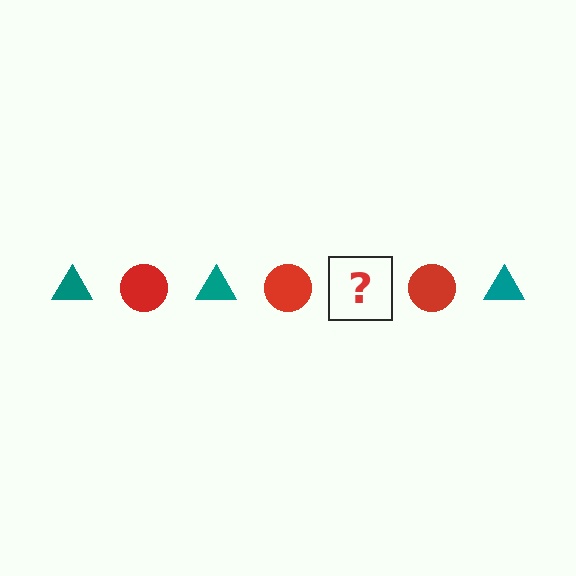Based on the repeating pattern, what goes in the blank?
The blank should be a teal triangle.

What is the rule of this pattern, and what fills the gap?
The rule is that the pattern alternates between teal triangle and red circle. The gap should be filled with a teal triangle.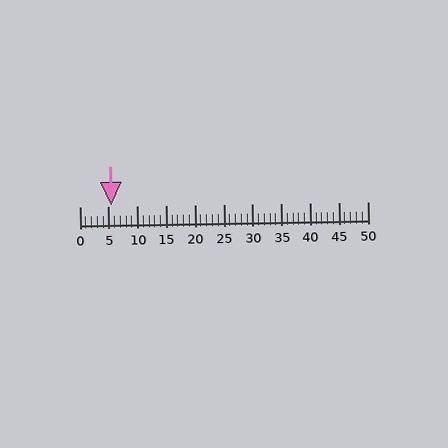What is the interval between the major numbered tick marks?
The major tick marks are spaced 5 units apart.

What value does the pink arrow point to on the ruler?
The pink arrow points to approximately 6.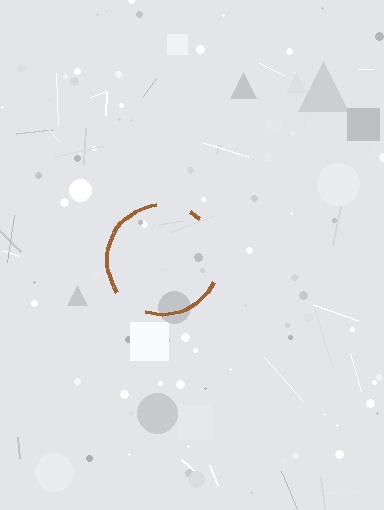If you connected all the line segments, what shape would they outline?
They would outline a circle.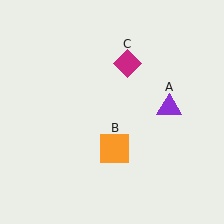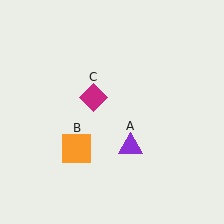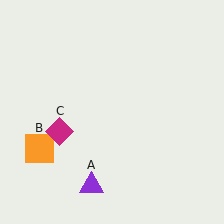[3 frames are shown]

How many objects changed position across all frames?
3 objects changed position: purple triangle (object A), orange square (object B), magenta diamond (object C).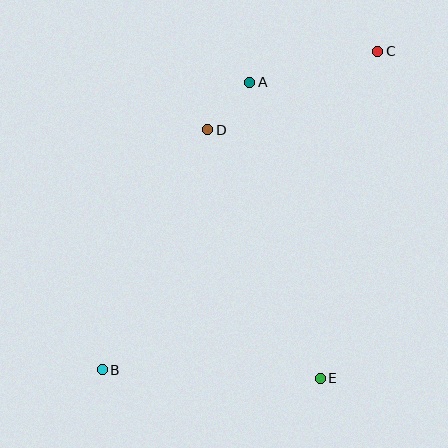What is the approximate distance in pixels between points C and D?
The distance between C and D is approximately 187 pixels.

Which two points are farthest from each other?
Points B and C are farthest from each other.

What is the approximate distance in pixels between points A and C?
The distance between A and C is approximately 132 pixels.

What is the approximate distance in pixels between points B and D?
The distance between B and D is approximately 262 pixels.